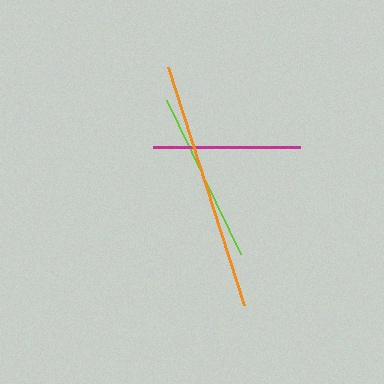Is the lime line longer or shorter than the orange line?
The orange line is longer than the lime line.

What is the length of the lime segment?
The lime segment is approximately 171 pixels long.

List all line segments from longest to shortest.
From longest to shortest: orange, lime, magenta.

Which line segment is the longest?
The orange line is the longest at approximately 250 pixels.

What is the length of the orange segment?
The orange segment is approximately 250 pixels long.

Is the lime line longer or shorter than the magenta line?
The lime line is longer than the magenta line.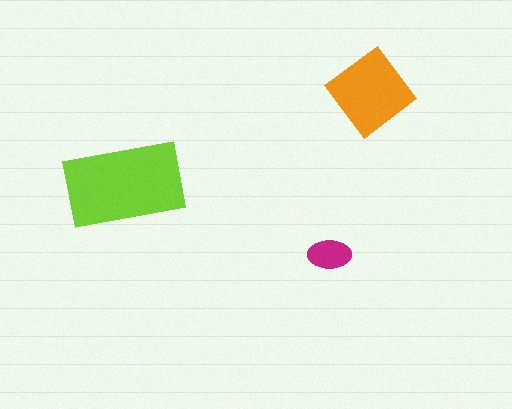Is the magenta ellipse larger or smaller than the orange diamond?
Smaller.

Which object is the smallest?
The magenta ellipse.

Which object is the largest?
The lime rectangle.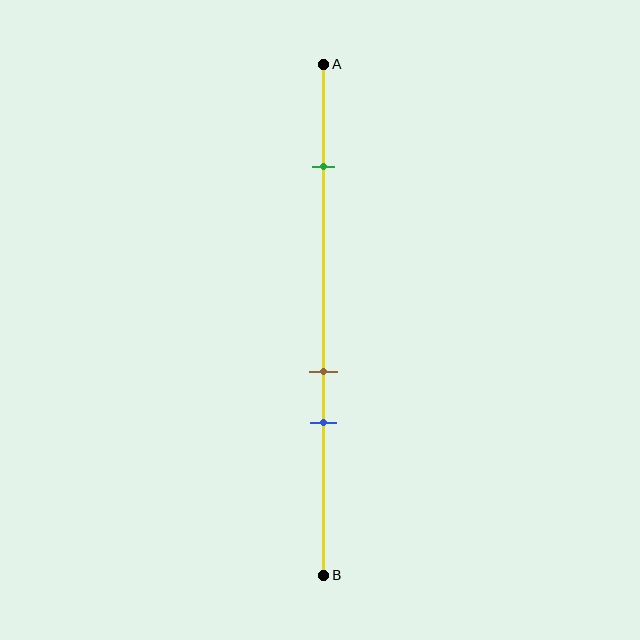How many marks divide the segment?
There are 3 marks dividing the segment.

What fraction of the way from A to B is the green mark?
The green mark is approximately 20% (0.2) of the way from A to B.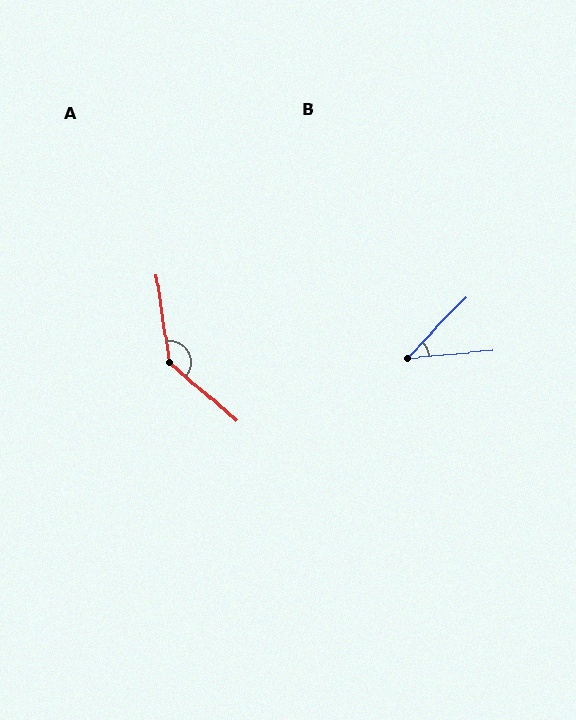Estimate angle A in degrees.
Approximately 140 degrees.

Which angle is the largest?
A, at approximately 140 degrees.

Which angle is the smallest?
B, at approximately 41 degrees.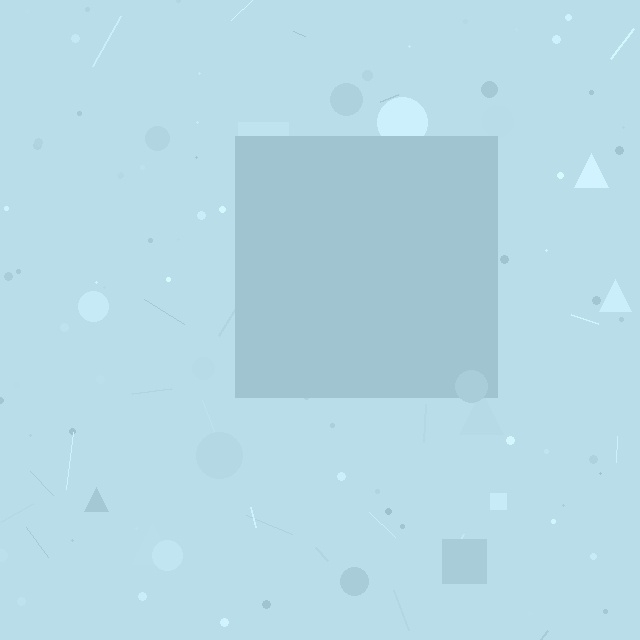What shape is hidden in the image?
A square is hidden in the image.